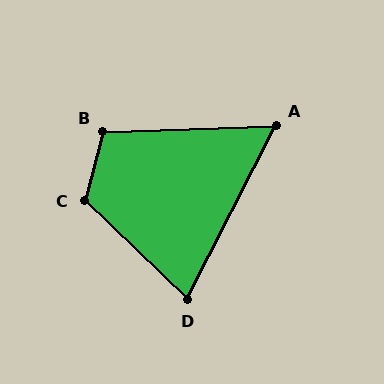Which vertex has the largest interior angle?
C, at approximately 119 degrees.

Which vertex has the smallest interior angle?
A, at approximately 61 degrees.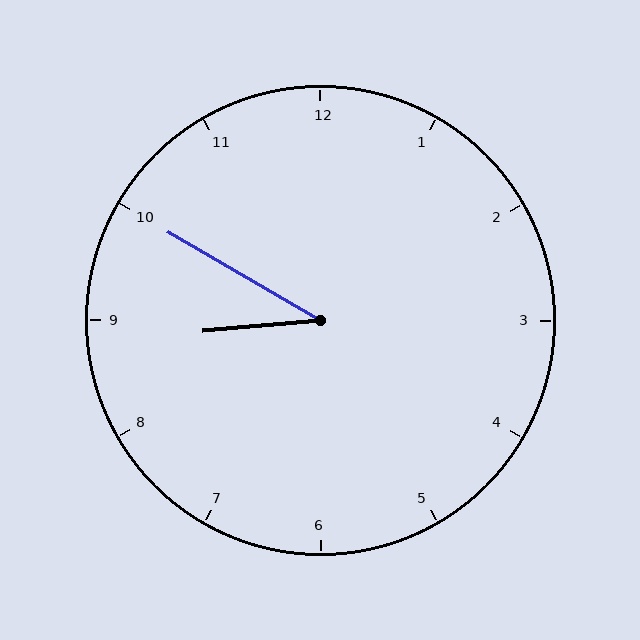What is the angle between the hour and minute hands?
Approximately 35 degrees.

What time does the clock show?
8:50.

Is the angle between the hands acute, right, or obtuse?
It is acute.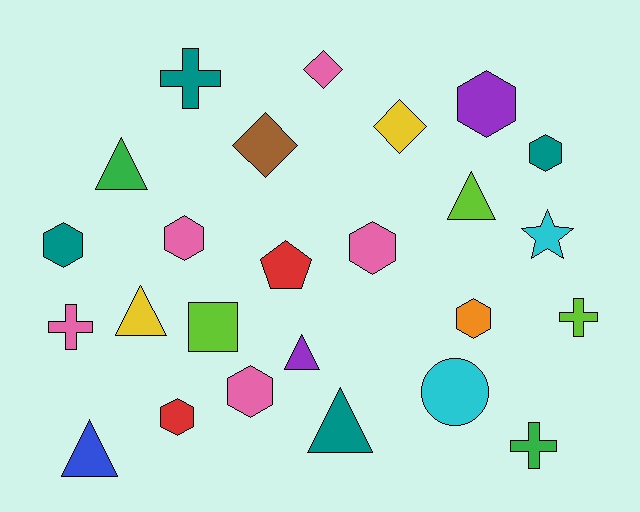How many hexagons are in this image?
There are 8 hexagons.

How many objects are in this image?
There are 25 objects.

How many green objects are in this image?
There are 2 green objects.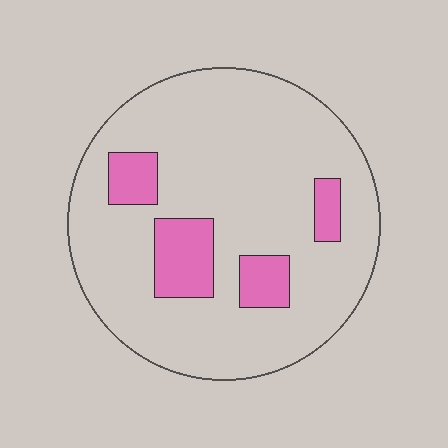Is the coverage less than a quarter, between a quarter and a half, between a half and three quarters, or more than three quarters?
Less than a quarter.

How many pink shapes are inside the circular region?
4.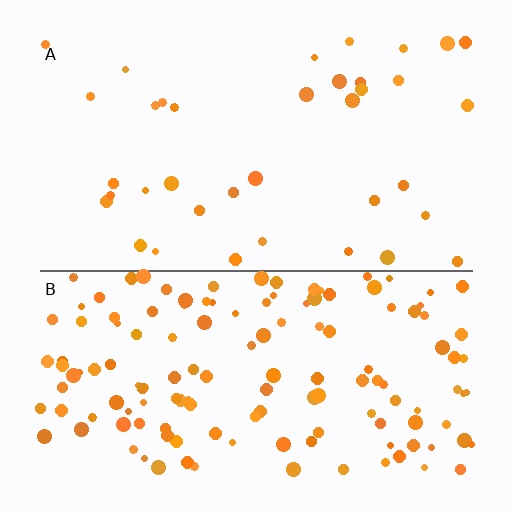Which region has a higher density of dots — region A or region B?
B (the bottom).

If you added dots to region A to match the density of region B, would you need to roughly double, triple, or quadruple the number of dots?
Approximately quadruple.